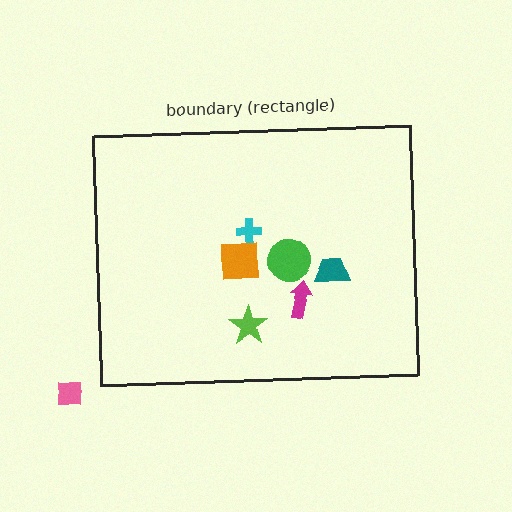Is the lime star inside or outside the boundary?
Inside.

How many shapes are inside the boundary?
6 inside, 1 outside.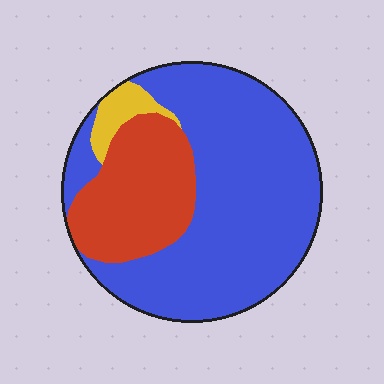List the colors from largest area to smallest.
From largest to smallest: blue, red, yellow.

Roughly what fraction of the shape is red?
Red covers 26% of the shape.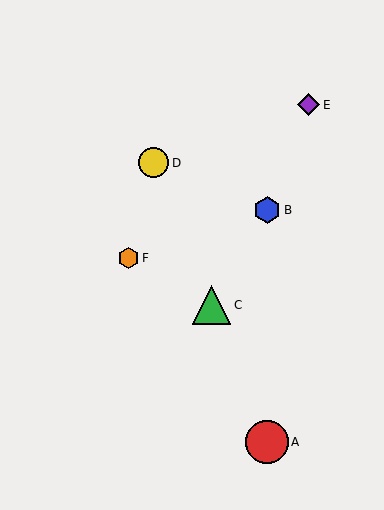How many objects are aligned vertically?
2 objects (A, B) are aligned vertically.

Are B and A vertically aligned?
Yes, both are at x≈267.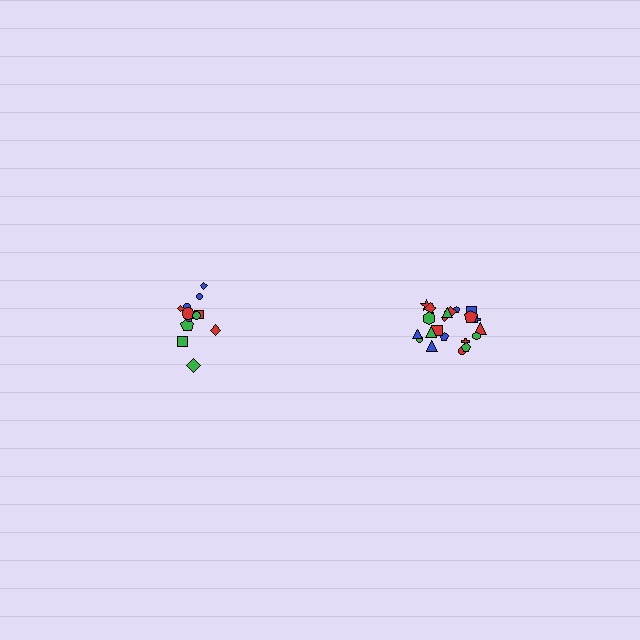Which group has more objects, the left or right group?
The right group.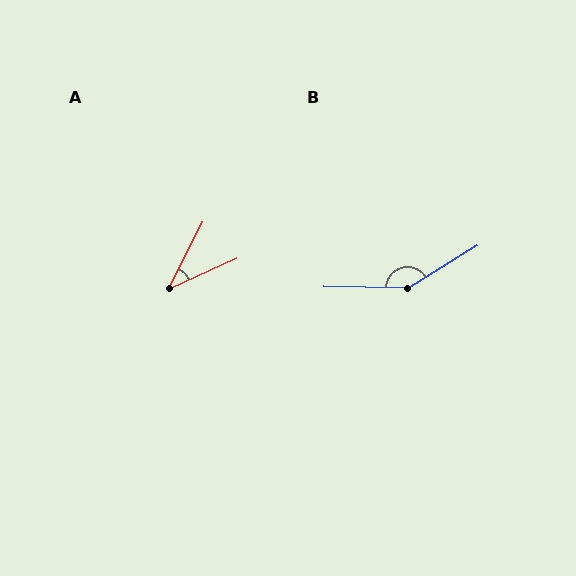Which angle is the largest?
B, at approximately 147 degrees.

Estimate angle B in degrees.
Approximately 147 degrees.